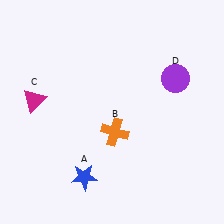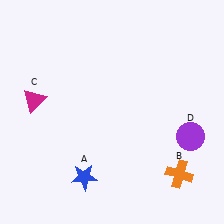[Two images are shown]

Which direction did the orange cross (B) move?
The orange cross (B) moved right.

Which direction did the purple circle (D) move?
The purple circle (D) moved down.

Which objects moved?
The objects that moved are: the orange cross (B), the purple circle (D).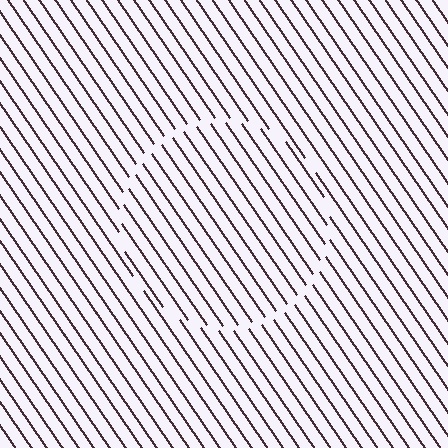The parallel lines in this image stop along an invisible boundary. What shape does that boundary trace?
An illusory circle. The interior of the shape contains the same grating, shifted by half a period — the contour is defined by the phase discontinuity where line-ends from the inner and outer gratings abut.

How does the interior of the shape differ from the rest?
The interior of the shape contains the same grating, shifted by half a period — the contour is defined by the phase discontinuity where line-ends from the inner and outer gratings abut.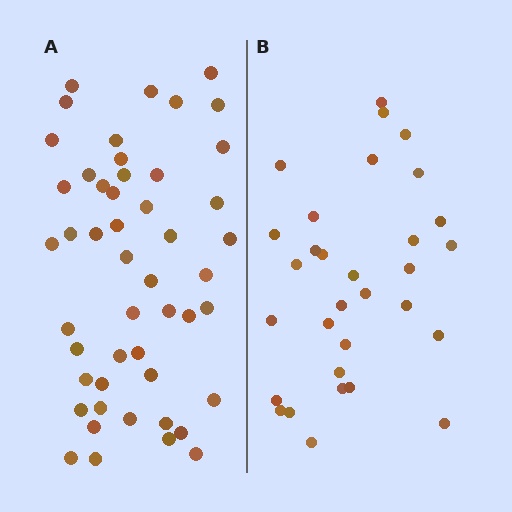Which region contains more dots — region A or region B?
Region A (the left region) has more dots.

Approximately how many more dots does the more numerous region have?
Region A has approximately 20 more dots than region B.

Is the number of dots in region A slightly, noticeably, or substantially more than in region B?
Region A has substantially more. The ratio is roughly 1.6 to 1.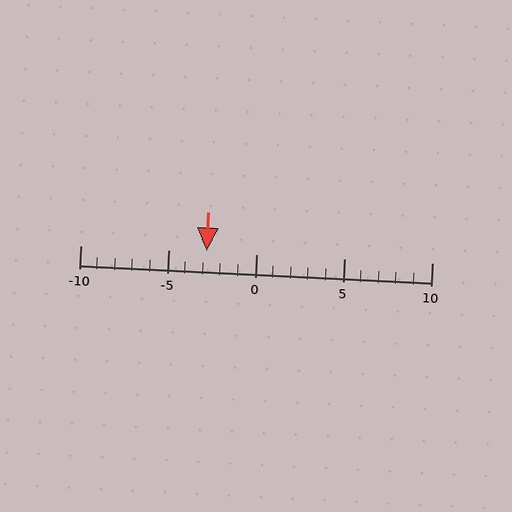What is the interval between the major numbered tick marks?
The major tick marks are spaced 5 units apart.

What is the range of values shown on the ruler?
The ruler shows values from -10 to 10.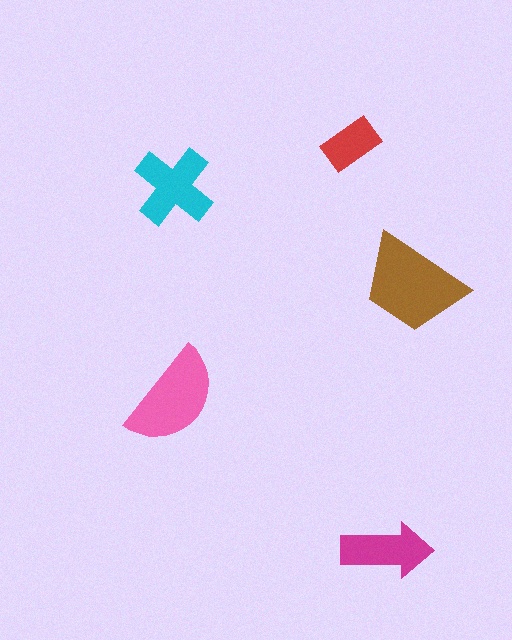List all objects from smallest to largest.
The red rectangle, the magenta arrow, the cyan cross, the pink semicircle, the brown trapezoid.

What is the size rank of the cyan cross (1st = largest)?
3rd.